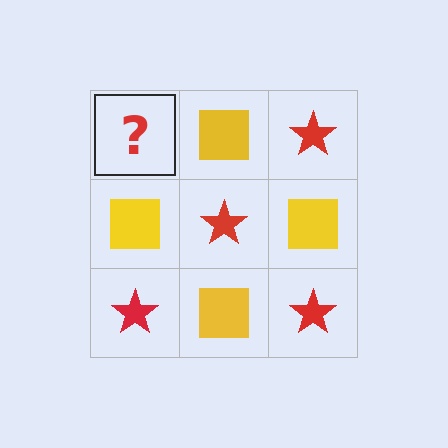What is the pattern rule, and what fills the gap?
The rule is that it alternates red star and yellow square in a checkerboard pattern. The gap should be filled with a red star.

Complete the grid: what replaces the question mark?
The question mark should be replaced with a red star.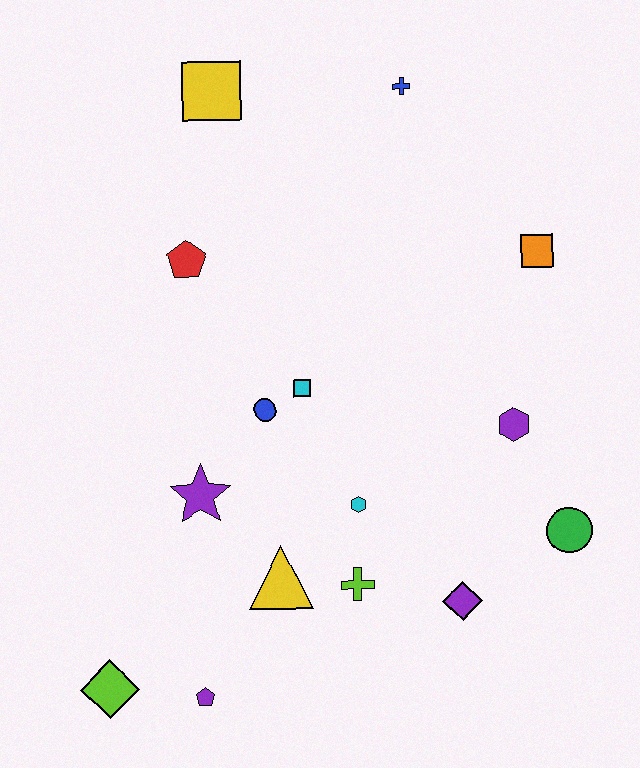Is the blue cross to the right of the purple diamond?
No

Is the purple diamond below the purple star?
Yes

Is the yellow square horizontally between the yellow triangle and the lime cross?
No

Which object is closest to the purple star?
The blue circle is closest to the purple star.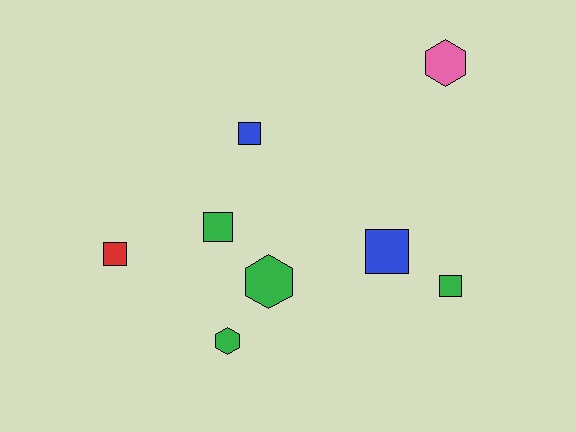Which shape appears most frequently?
Square, with 5 objects.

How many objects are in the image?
There are 8 objects.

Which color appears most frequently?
Green, with 4 objects.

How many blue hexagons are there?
There are no blue hexagons.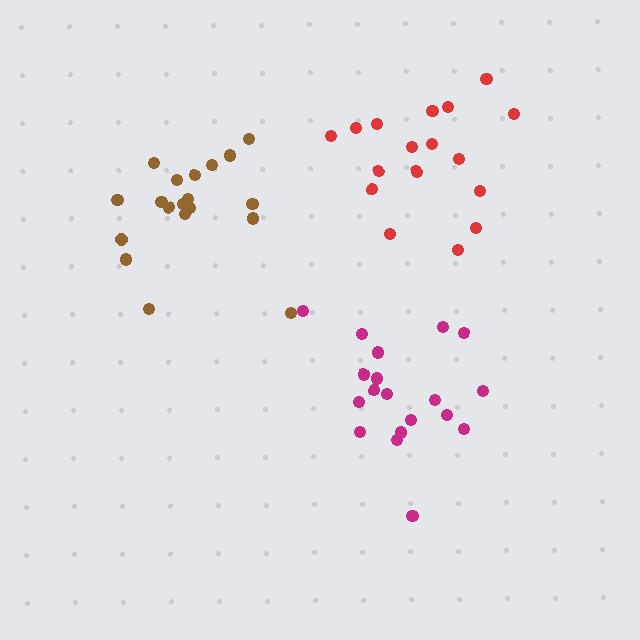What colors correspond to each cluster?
The clusters are colored: magenta, red, brown.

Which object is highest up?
The red cluster is topmost.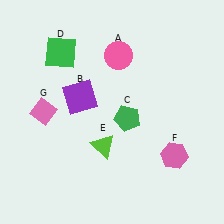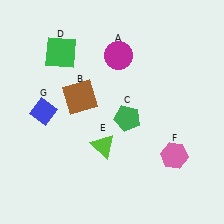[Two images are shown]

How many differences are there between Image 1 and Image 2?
There are 3 differences between the two images.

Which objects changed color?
A changed from pink to magenta. B changed from purple to brown. G changed from pink to blue.